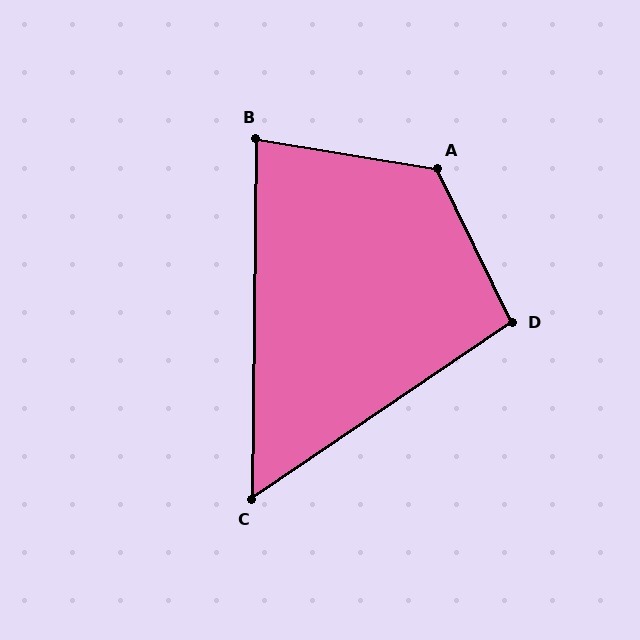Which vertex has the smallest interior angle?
C, at approximately 55 degrees.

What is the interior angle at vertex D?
Approximately 98 degrees (obtuse).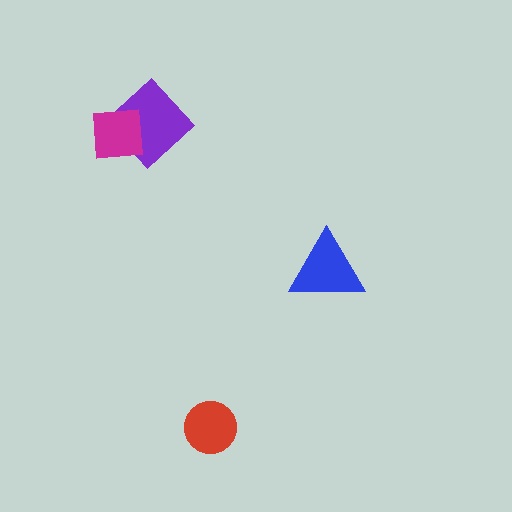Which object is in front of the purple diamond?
The magenta square is in front of the purple diamond.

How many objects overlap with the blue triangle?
0 objects overlap with the blue triangle.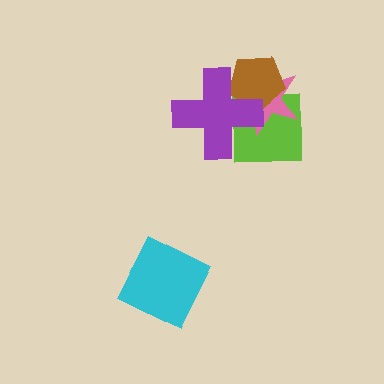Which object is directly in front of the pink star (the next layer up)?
The brown pentagon is directly in front of the pink star.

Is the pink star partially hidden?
Yes, it is partially covered by another shape.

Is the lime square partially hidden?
Yes, it is partially covered by another shape.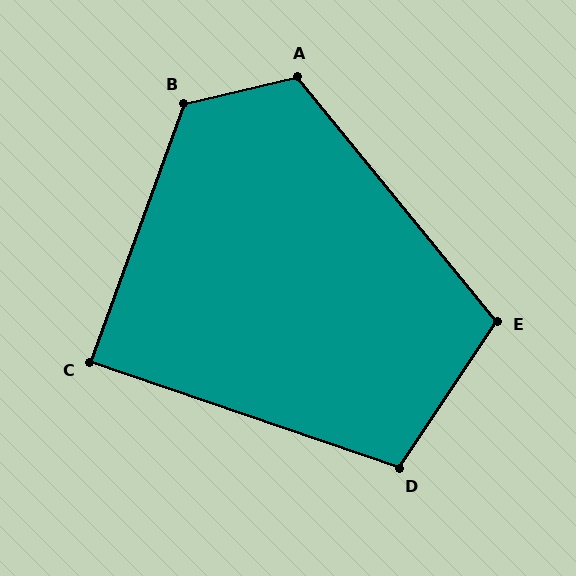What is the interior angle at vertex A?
Approximately 116 degrees (obtuse).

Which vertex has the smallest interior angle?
C, at approximately 89 degrees.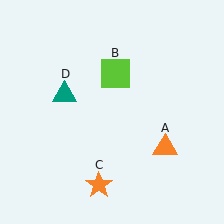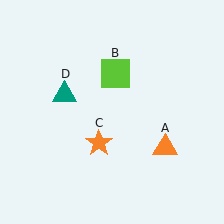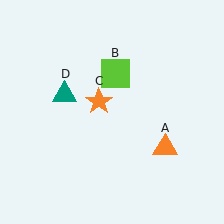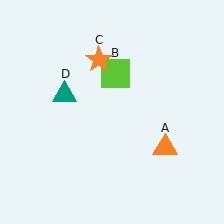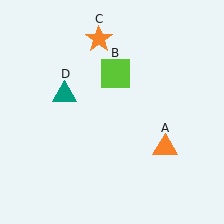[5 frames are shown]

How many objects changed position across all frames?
1 object changed position: orange star (object C).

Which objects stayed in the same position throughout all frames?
Orange triangle (object A) and lime square (object B) and teal triangle (object D) remained stationary.